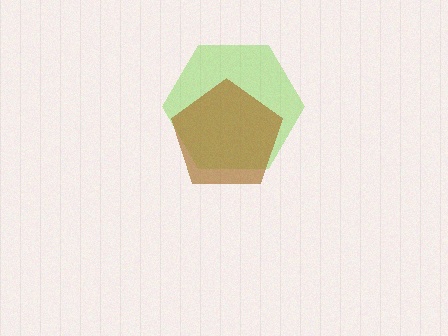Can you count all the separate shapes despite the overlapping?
Yes, there are 2 separate shapes.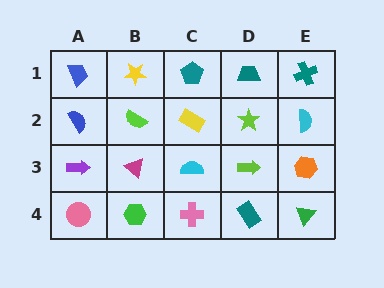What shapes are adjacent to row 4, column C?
A cyan semicircle (row 3, column C), a green hexagon (row 4, column B), a teal rectangle (row 4, column D).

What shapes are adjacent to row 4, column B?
A magenta triangle (row 3, column B), a pink circle (row 4, column A), a pink cross (row 4, column C).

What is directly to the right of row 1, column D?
A teal cross.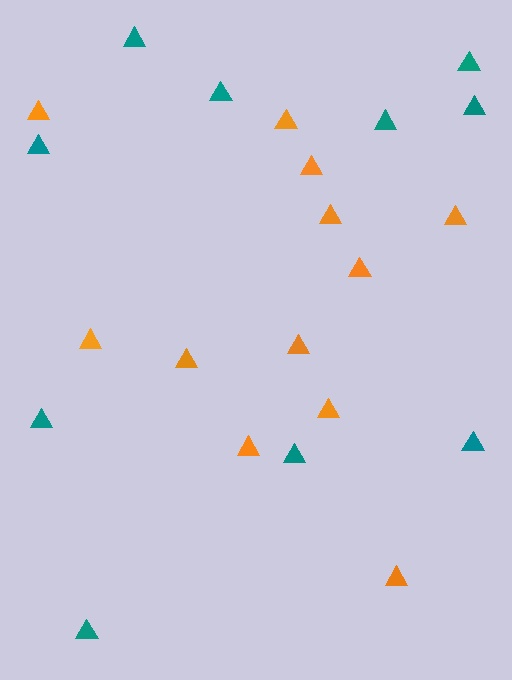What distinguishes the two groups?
There are 2 groups: one group of orange triangles (12) and one group of teal triangles (10).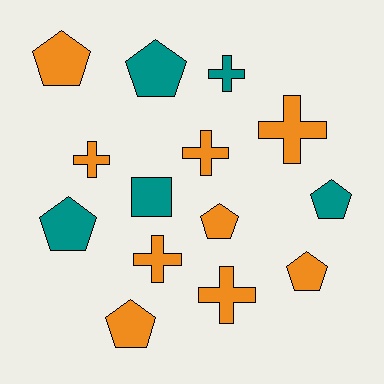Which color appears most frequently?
Orange, with 9 objects.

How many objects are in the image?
There are 14 objects.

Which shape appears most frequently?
Pentagon, with 7 objects.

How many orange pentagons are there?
There are 4 orange pentagons.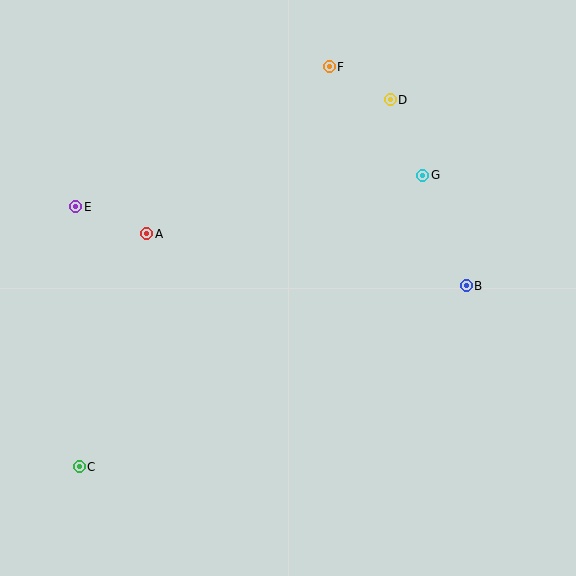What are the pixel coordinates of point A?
Point A is at (147, 234).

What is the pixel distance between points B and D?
The distance between B and D is 201 pixels.